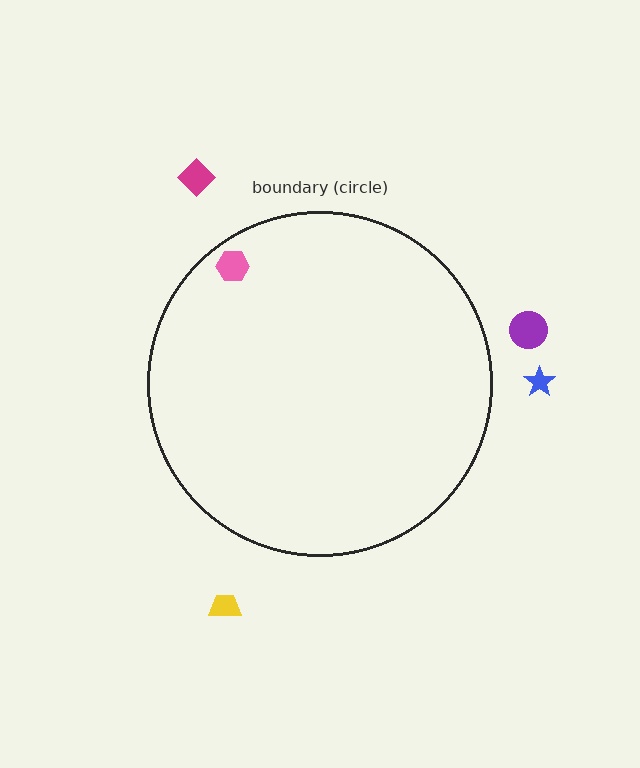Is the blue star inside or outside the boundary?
Outside.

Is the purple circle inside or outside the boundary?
Outside.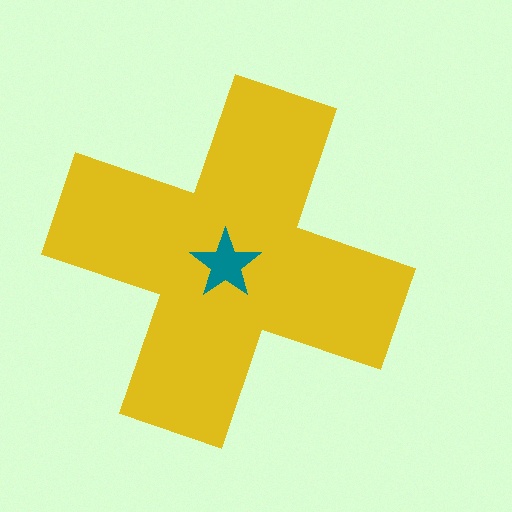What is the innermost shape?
The teal star.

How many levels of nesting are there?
2.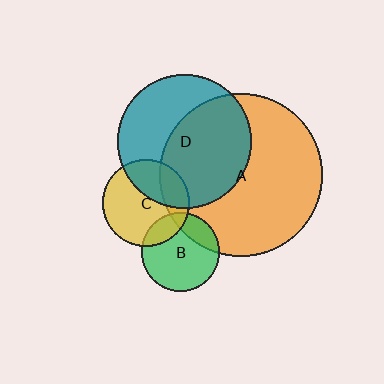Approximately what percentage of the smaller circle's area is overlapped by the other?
Approximately 20%.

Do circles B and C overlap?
Yes.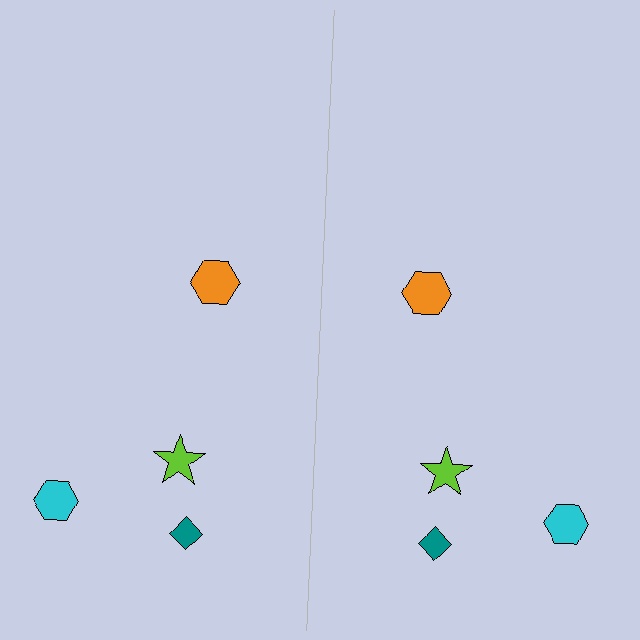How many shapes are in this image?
There are 8 shapes in this image.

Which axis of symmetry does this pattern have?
The pattern has a vertical axis of symmetry running through the center of the image.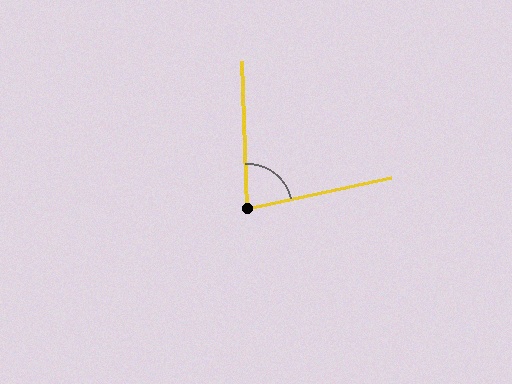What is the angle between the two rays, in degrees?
Approximately 79 degrees.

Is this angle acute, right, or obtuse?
It is acute.